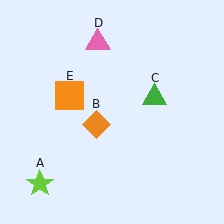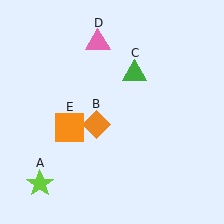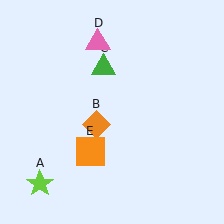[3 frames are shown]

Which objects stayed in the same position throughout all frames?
Lime star (object A) and orange diamond (object B) and pink triangle (object D) remained stationary.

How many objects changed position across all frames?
2 objects changed position: green triangle (object C), orange square (object E).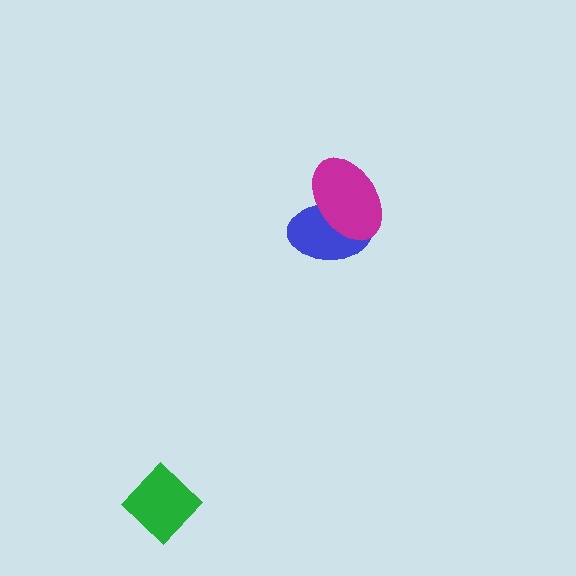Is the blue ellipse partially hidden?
Yes, it is partially covered by another shape.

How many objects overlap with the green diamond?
0 objects overlap with the green diamond.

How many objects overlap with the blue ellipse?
1 object overlaps with the blue ellipse.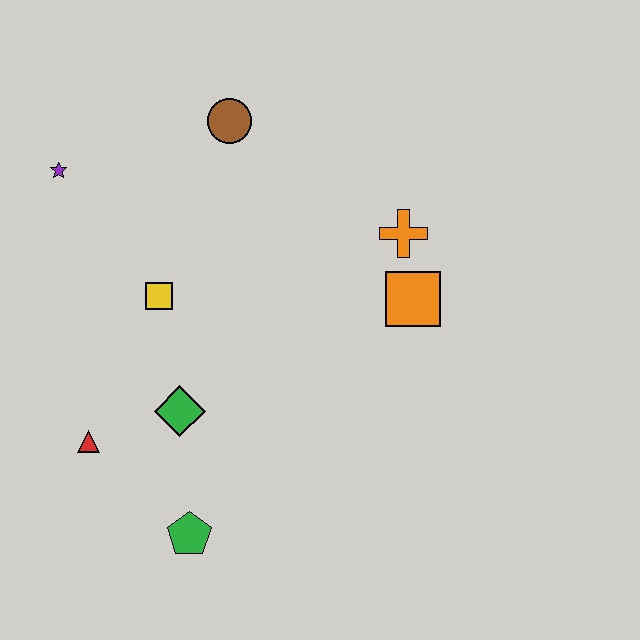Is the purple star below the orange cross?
No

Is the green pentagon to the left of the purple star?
No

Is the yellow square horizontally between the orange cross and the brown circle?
No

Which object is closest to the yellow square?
The green diamond is closest to the yellow square.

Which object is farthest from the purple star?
The green pentagon is farthest from the purple star.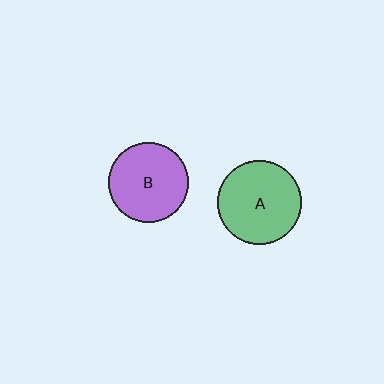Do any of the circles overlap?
No, none of the circles overlap.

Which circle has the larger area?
Circle A (green).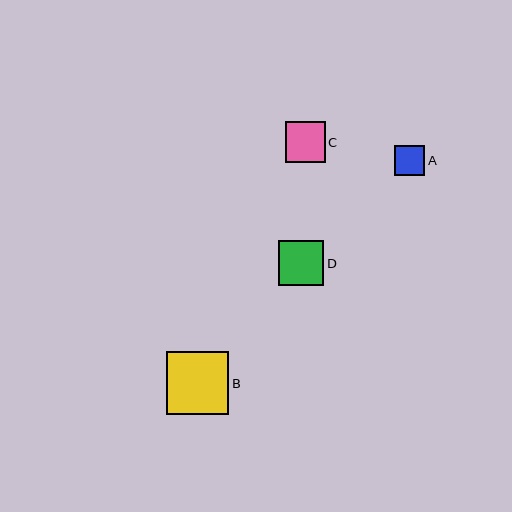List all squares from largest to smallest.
From largest to smallest: B, D, C, A.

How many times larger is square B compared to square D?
Square B is approximately 1.4 times the size of square D.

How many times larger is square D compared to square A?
Square D is approximately 1.5 times the size of square A.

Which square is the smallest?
Square A is the smallest with a size of approximately 30 pixels.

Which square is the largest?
Square B is the largest with a size of approximately 62 pixels.